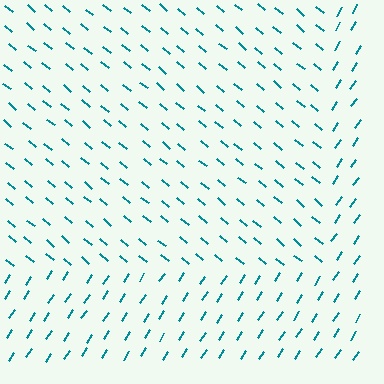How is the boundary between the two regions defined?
The boundary is defined purely by a change in line orientation (approximately 83 degrees difference). All lines are the same color and thickness.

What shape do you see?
I see a rectangle.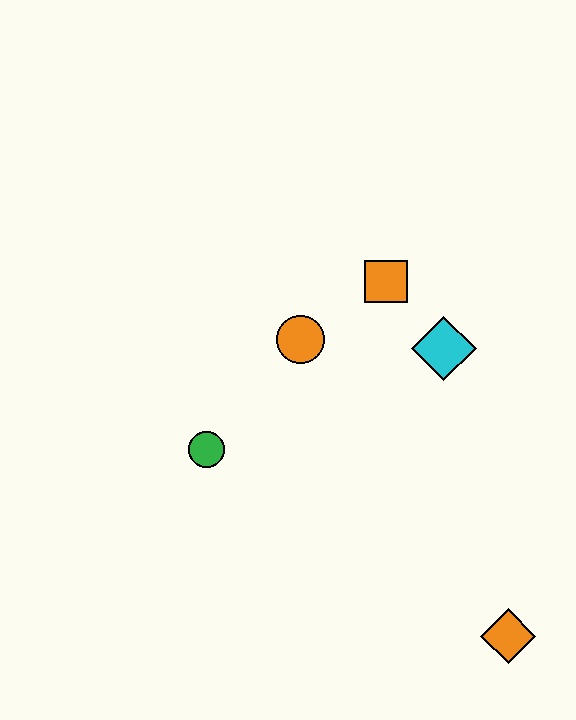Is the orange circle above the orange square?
No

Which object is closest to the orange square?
The cyan diamond is closest to the orange square.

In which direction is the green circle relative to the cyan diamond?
The green circle is to the left of the cyan diamond.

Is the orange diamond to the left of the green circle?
No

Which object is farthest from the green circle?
The orange diamond is farthest from the green circle.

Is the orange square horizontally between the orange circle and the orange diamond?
Yes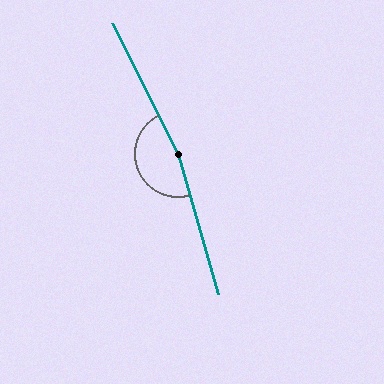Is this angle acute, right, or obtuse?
It is obtuse.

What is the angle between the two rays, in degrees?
Approximately 169 degrees.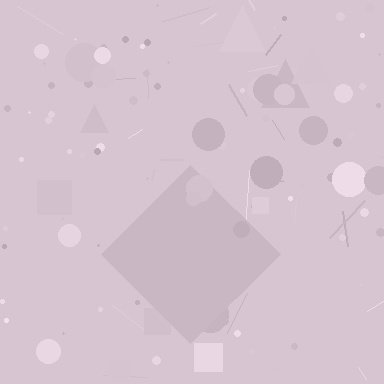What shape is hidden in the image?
A diamond is hidden in the image.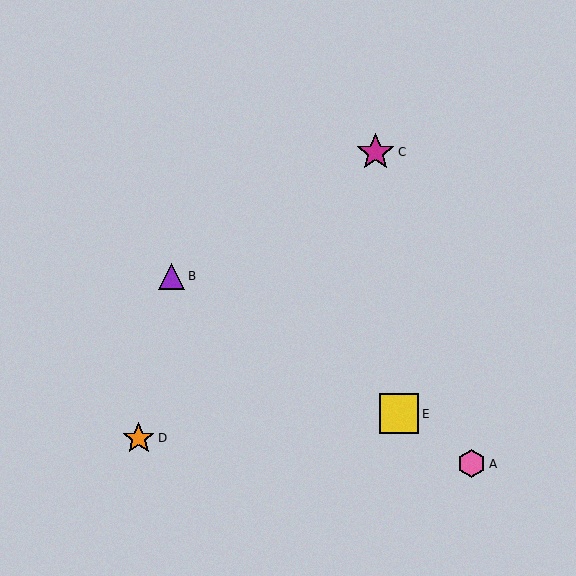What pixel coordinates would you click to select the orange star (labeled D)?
Click at (139, 438) to select the orange star D.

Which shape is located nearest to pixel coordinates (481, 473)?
The pink hexagon (labeled A) at (472, 464) is nearest to that location.